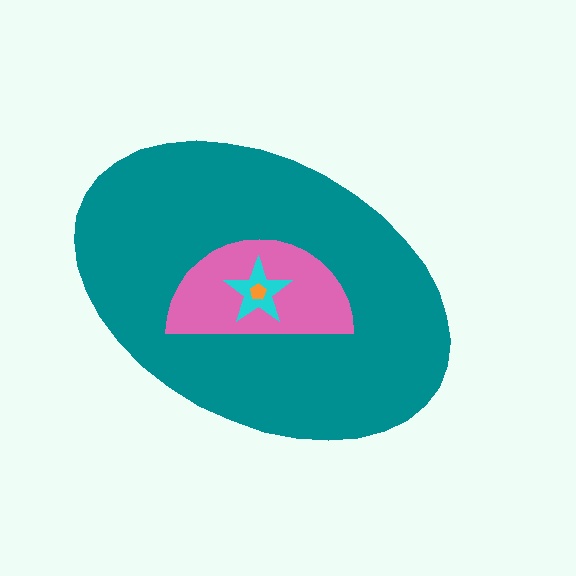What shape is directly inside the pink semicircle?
The cyan star.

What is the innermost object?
The orange pentagon.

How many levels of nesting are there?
4.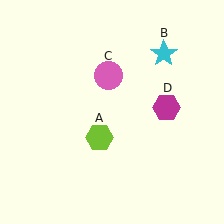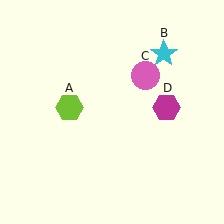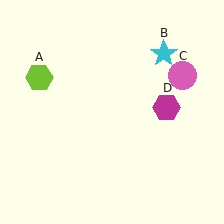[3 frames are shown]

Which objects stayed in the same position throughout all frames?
Cyan star (object B) and magenta hexagon (object D) remained stationary.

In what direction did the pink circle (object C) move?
The pink circle (object C) moved right.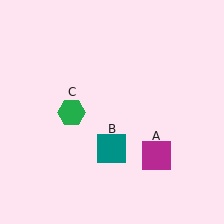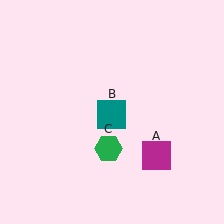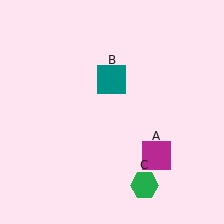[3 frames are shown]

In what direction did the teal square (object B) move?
The teal square (object B) moved up.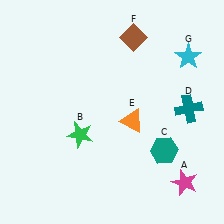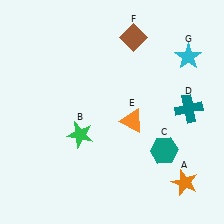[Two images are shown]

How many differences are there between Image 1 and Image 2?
There is 1 difference between the two images.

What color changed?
The star (A) changed from magenta in Image 1 to orange in Image 2.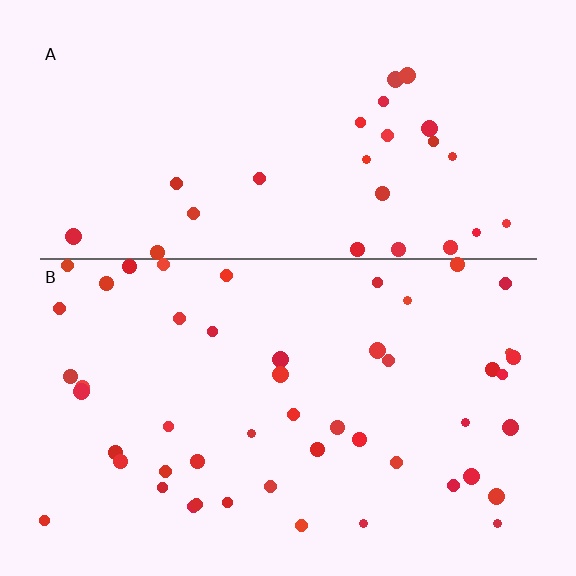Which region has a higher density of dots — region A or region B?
B (the bottom).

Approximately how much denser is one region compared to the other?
Approximately 1.9× — region B over region A.